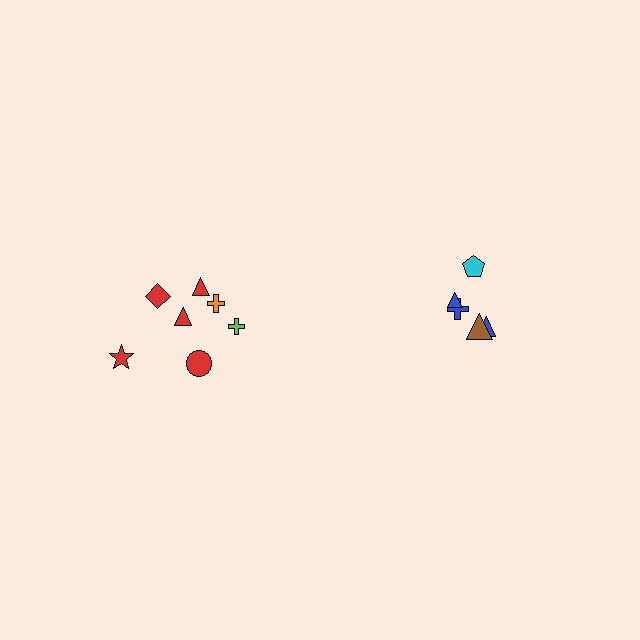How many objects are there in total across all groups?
There are 12 objects.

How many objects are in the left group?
There are 7 objects.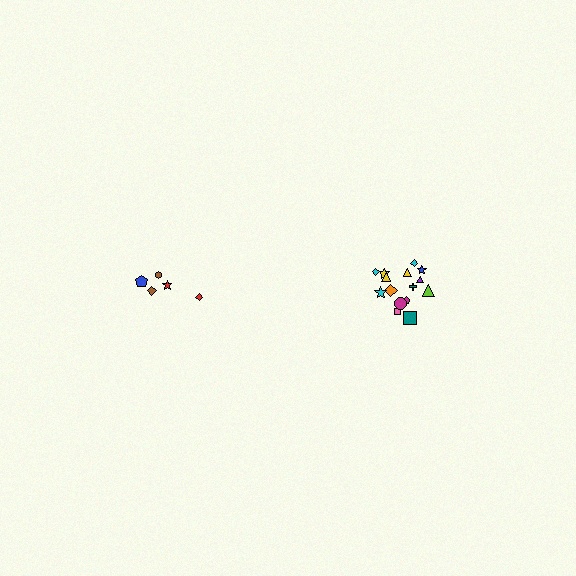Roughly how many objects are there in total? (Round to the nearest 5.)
Roughly 20 objects in total.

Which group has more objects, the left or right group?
The right group.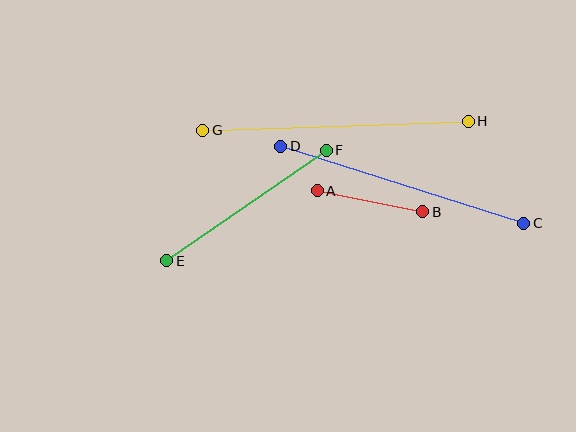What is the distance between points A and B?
The distance is approximately 107 pixels.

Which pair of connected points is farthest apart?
Points G and H are farthest apart.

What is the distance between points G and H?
The distance is approximately 266 pixels.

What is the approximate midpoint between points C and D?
The midpoint is at approximately (402, 185) pixels.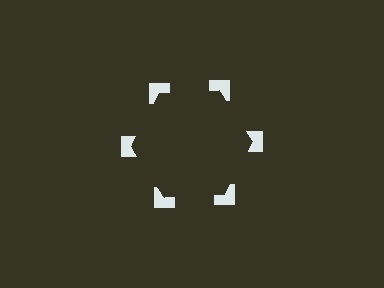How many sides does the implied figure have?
6 sides.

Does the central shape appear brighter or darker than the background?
It typically appears slightly darker than the background, even though no actual brightness change is drawn.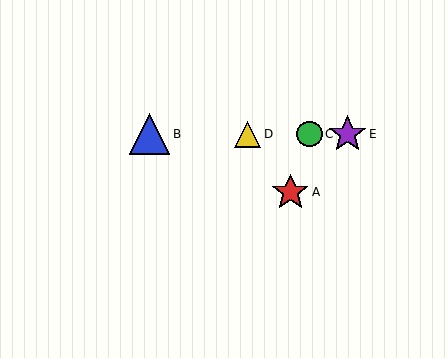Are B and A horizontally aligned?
No, B is at y≈134 and A is at y≈192.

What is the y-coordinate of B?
Object B is at y≈134.